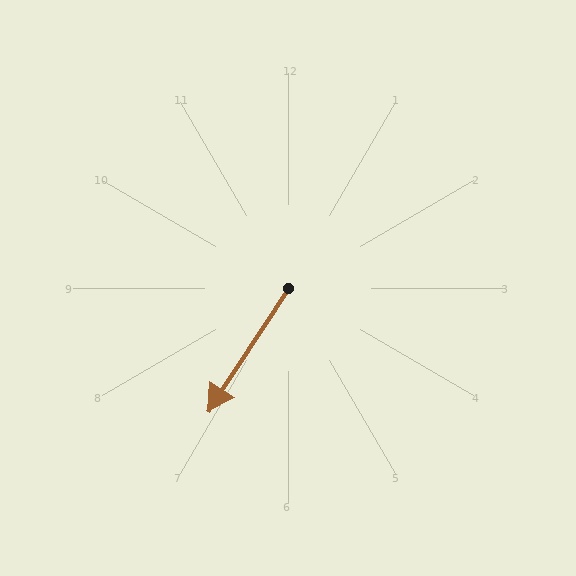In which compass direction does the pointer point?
Southwest.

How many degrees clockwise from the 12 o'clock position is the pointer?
Approximately 213 degrees.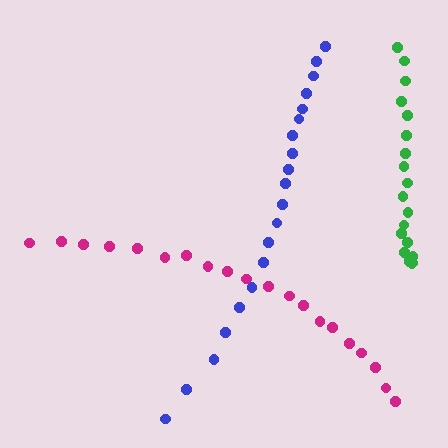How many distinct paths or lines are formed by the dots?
There are 3 distinct paths.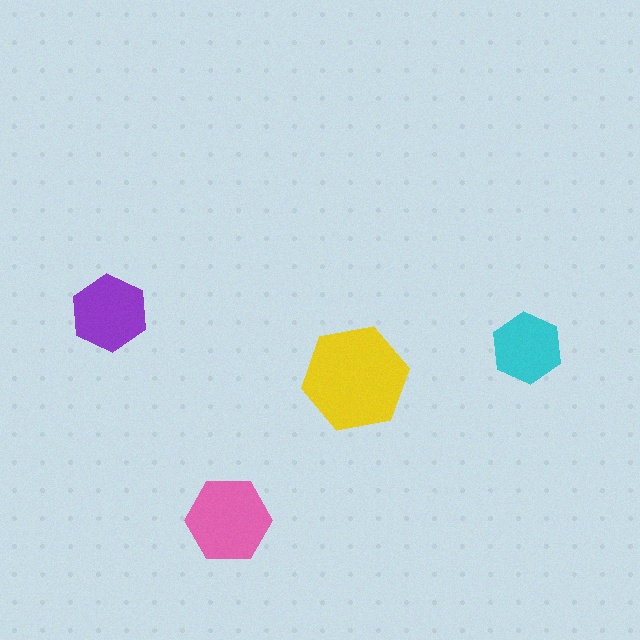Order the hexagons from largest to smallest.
the yellow one, the pink one, the purple one, the cyan one.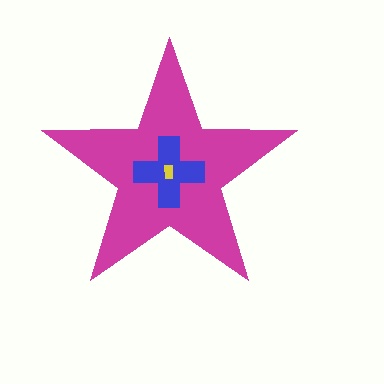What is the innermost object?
The yellow rectangle.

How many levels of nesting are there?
3.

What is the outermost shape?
The magenta star.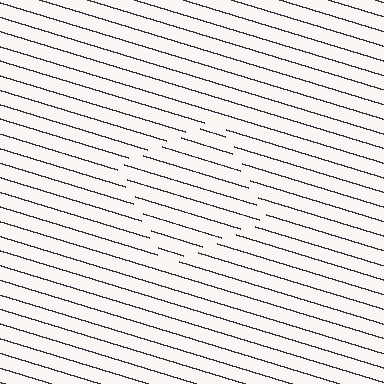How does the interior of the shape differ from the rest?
The interior of the shape contains the same grating, shifted by half a period — the contour is defined by the phase discontinuity where line-ends from the inner and outer gratings abut.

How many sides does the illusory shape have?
4 sides — the line-ends trace a square.